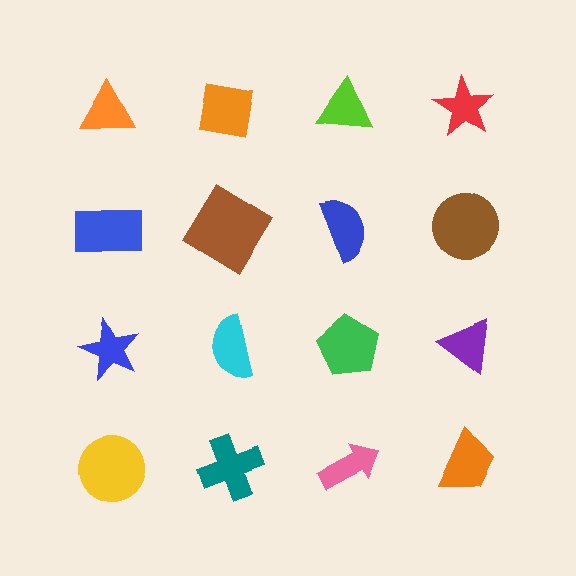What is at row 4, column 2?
A teal cross.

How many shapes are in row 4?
4 shapes.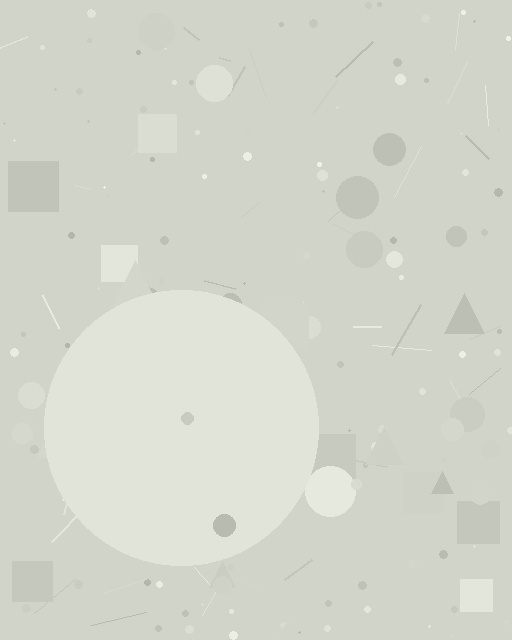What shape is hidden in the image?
A circle is hidden in the image.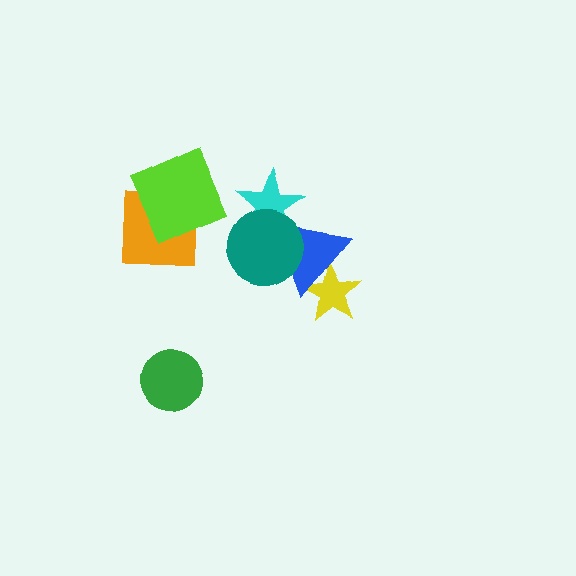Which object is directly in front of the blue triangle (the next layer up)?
The cyan star is directly in front of the blue triangle.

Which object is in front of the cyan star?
The teal circle is in front of the cyan star.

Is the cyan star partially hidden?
Yes, it is partially covered by another shape.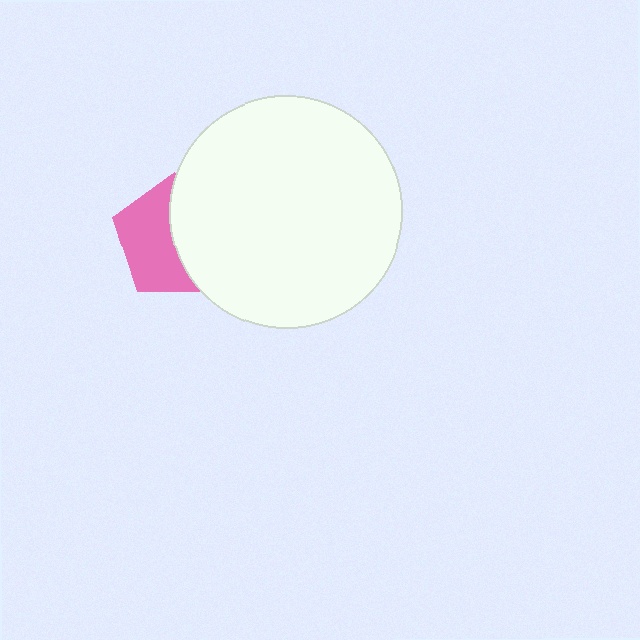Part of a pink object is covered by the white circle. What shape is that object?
It is a pentagon.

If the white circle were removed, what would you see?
You would see the complete pink pentagon.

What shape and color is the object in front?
The object in front is a white circle.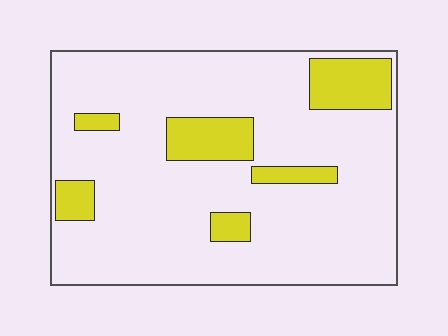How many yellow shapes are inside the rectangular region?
6.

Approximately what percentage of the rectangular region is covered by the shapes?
Approximately 15%.